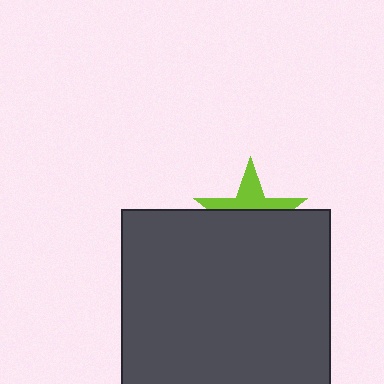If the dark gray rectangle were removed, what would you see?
You would see the complete lime star.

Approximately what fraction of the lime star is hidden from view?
Roughly 58% of the lime star is hidden behind the dark gray rectangle.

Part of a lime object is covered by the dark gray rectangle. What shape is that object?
It is a star.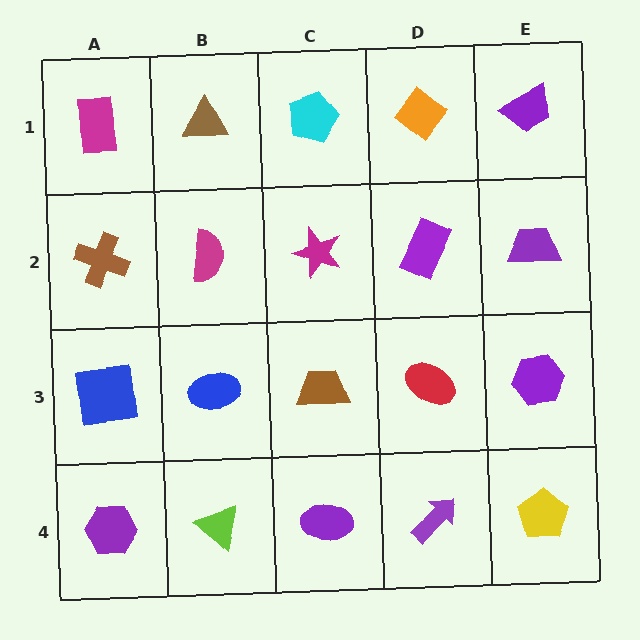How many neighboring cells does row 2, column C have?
4.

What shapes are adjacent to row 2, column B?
A brown triangle (row 1, column B), a blue ellipse (row 3, column B), a brown cross (row 2, column A), a magenta star (row 2, column C).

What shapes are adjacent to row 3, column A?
A brown cross (row 2, column A), a purple hexagon (row 4, column A), a blue ellipse (row 3, column B).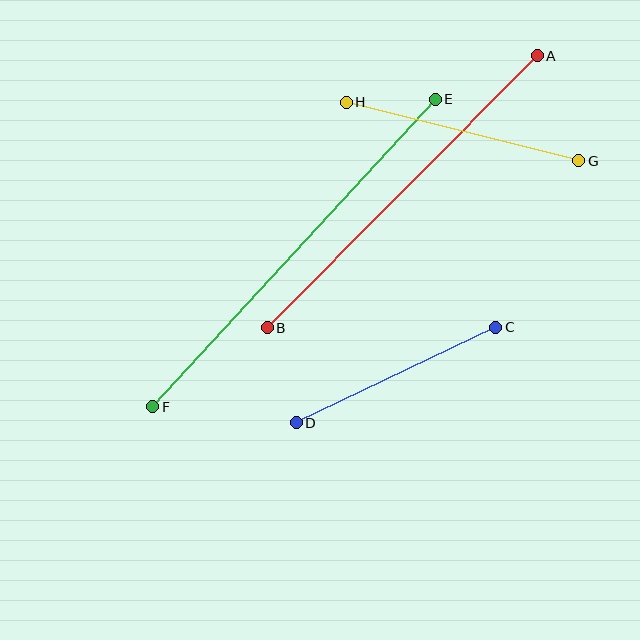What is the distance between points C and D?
The distance is approximately 221 pixels.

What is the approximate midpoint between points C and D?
The midpoint is at approximately (396, 375) pixels.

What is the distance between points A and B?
The distance is approximately 383 pixels.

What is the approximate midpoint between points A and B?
The midpoint is at approximately (402, 192) pixels.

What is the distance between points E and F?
The distance is approximately 418 pixels.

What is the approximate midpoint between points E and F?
The midpoint is at approximately (294, 253) pixels.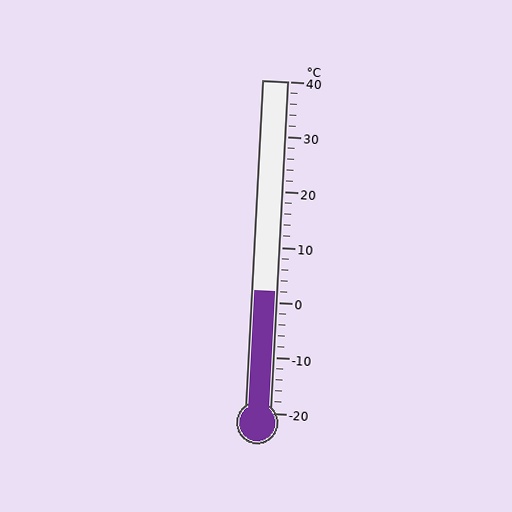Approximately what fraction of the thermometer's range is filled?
The thermometer is filled to approximately 35% of its range.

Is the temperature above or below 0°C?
The temperature is above 0°C.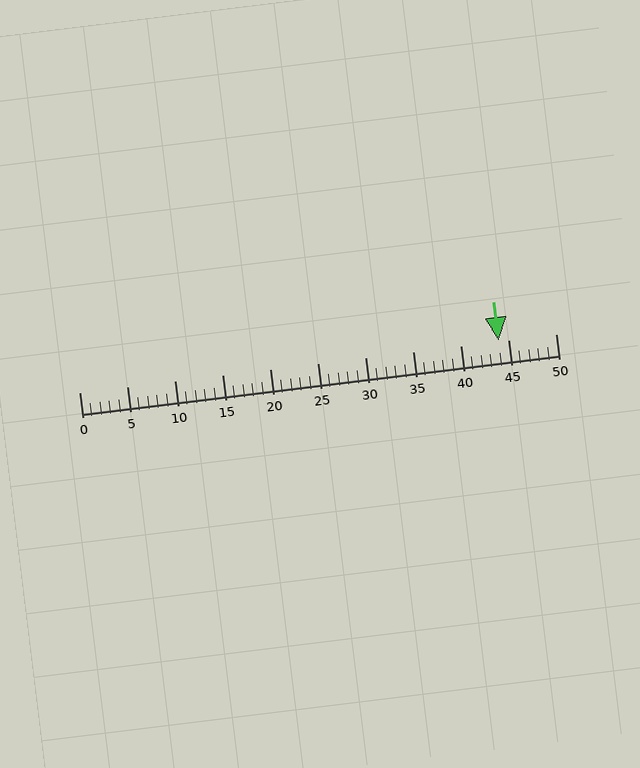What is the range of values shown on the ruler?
The ruler shows values from 0 to 50.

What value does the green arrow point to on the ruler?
The green arrow points to approximately 44.